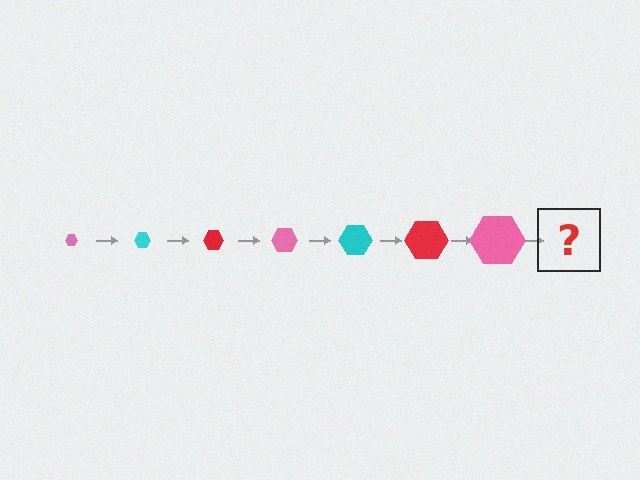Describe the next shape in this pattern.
It should be a cyan hexagon, larger than the previous one.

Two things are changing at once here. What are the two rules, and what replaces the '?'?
The two rules are that the hexagon grows larger each step and the color cycles through pink, cyan, and red. The '?' should be a cyan hexagon, larger than the previous one.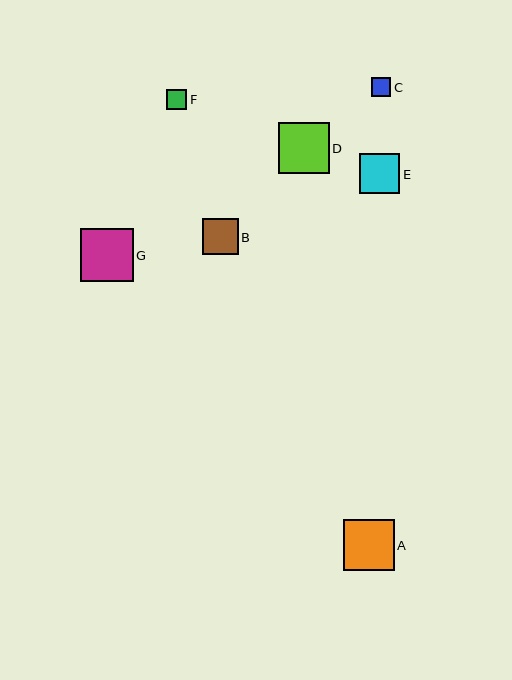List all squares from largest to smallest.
From largest to smallest: G, D, A, E, B, F, C.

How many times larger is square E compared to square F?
Square E is approximately 2.1 times the size of square F.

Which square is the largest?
Square G is the largest with a size of approximately 53 pixels.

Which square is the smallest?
Square C is the smallest with a size of approximately 19 pixels.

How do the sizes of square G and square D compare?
Square G and square D are approximately the same size.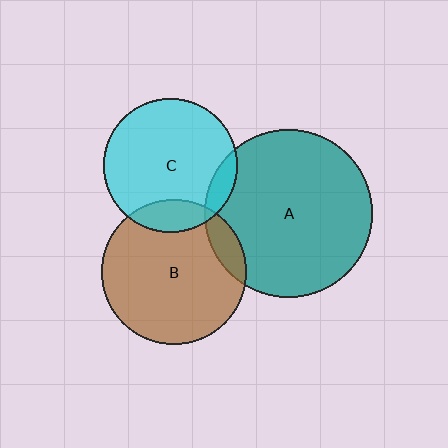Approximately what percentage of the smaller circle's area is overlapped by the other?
Approximately 15%.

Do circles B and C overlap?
Yes.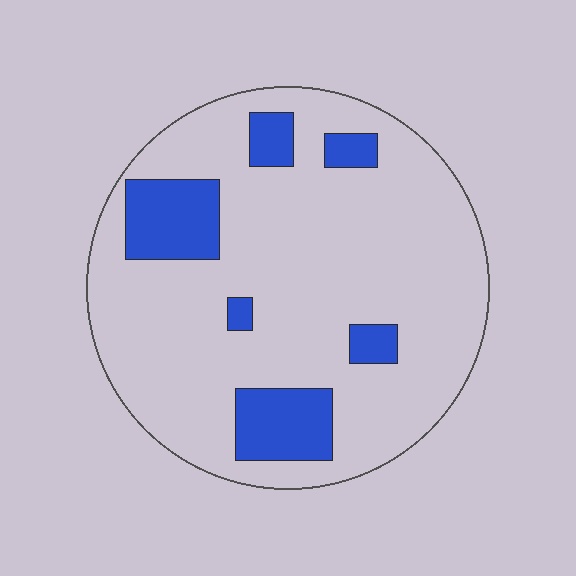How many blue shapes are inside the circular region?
6.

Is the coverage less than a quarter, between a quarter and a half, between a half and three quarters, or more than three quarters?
Less than a quarter.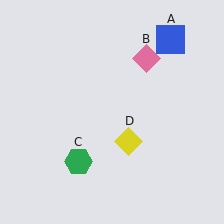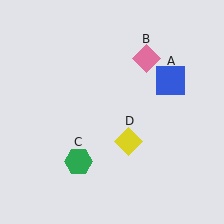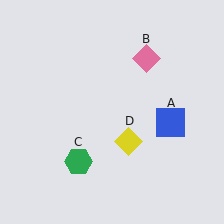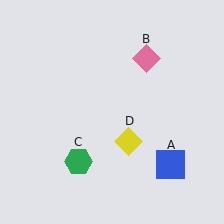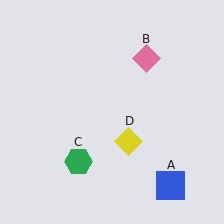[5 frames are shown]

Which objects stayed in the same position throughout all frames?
Pink diamond (object B) and green hexagon (object C) and yellow diamond (object D) remained stationary.